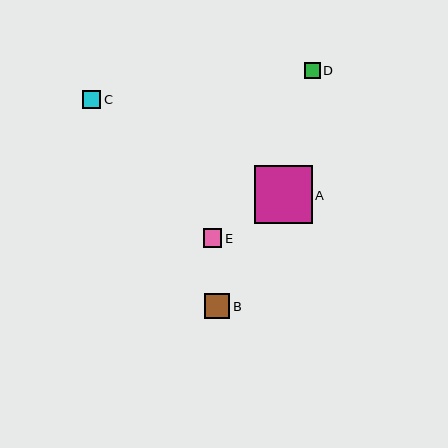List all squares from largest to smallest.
From largest to smallest: A, B, E, C, D.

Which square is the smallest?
Square D is the smallest with a size of approximately 15 pixels.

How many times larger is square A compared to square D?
Square A is approximately 3.7 times the size of square D.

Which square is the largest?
Square A is the largest with a size of approximately 58 pixels.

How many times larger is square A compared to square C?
Square A is approximately 3.2 times the size of square C.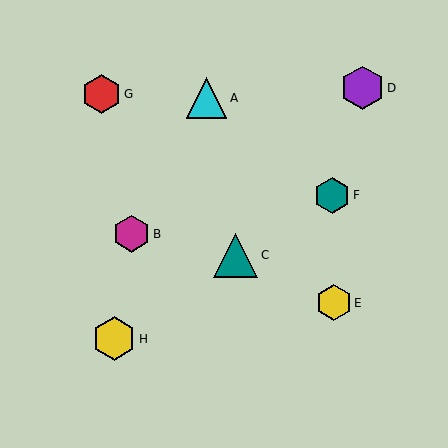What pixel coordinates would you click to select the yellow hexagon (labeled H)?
Click at (114, 339) to select the yellow hexagon H.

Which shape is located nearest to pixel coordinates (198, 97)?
The cyan triangle (labeled A) at (206, 98) is nearest to that location.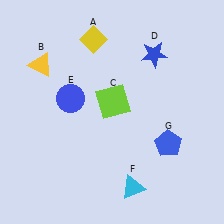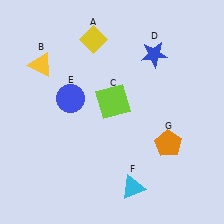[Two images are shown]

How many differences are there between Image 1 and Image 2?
There is 1 difference between the two images.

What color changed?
The pentagon (G) changed from blue in Image 1 to orange in Image 2.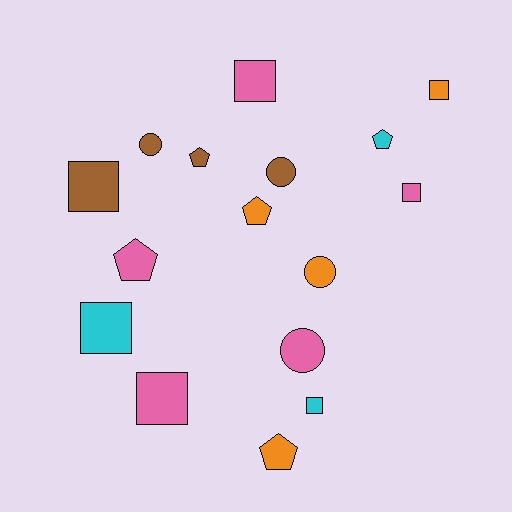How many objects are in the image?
There are 16 objects.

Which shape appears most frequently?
Square, with 7 objects.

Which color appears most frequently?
Pink, with 5 objects.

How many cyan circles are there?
There are no cyan circles.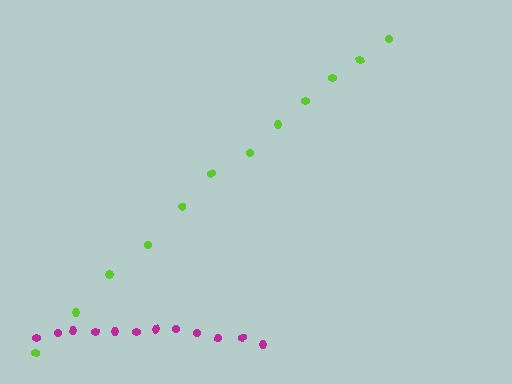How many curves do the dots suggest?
There are 2 distinct paths.